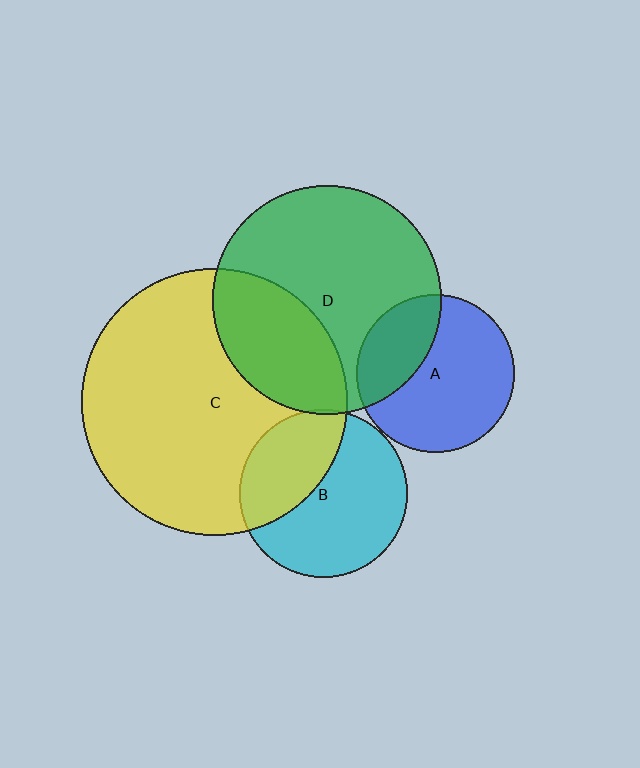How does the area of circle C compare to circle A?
Approximately 2.8 times.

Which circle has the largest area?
Circle C (yellow).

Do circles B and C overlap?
Yes.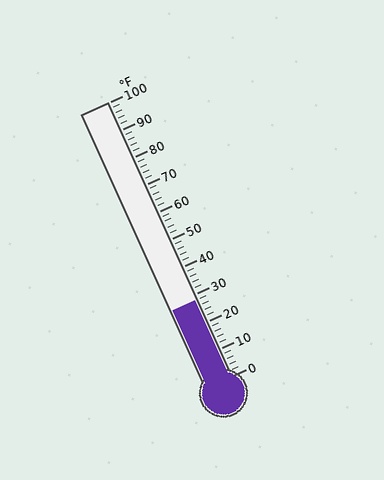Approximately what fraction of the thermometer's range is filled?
The thermometer is filled to approximately 30% of its range.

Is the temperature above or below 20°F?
The temperature is above 20°F.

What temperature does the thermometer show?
The thermometer shows approximately 28°F.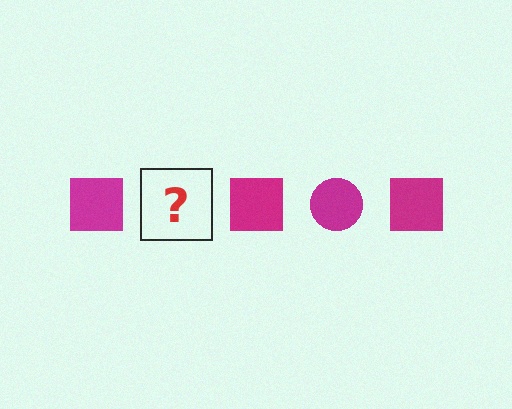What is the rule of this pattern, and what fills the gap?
The rule is that the pattern cycles through square, circle shapes in magenta. The gap should be filled with a magenta circle.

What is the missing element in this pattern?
The missing element is a magenta circle.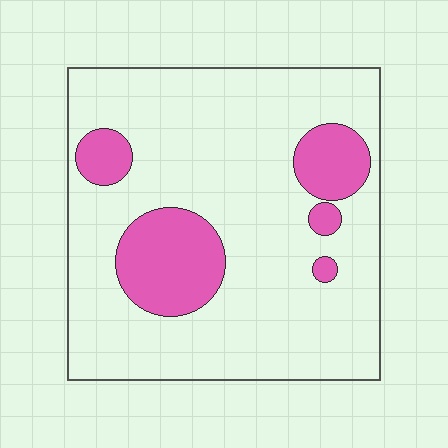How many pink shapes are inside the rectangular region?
5.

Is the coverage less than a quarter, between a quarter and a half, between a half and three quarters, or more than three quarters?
Less than a quarter.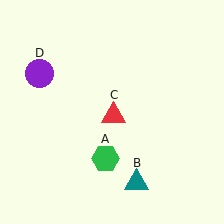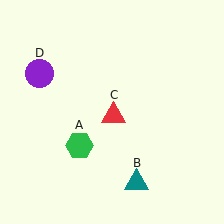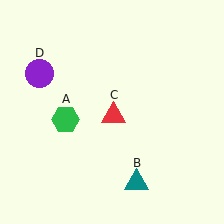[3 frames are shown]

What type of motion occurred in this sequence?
The green hexagon (object A) rotated clockwise around the center of the scene.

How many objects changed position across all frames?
1 object changed position: green hexagon (object A).